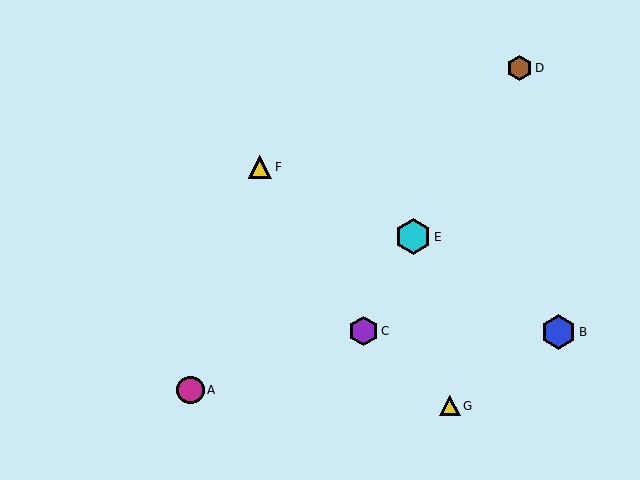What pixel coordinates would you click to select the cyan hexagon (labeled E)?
Click at (413, 237) to select the cyan hexagon E.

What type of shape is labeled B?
Shape B is a blue hexagon.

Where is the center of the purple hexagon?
The center of the purple hexagon is at (363, 331).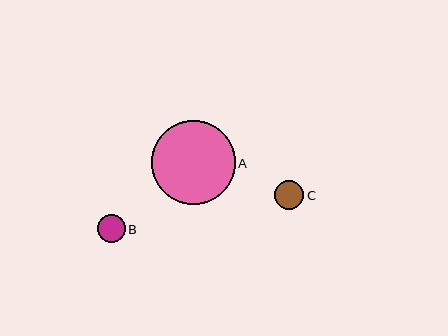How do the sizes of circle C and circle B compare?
Circle C and circle B are approximately the same size.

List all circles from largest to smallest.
From largest to smallest: A, C, B.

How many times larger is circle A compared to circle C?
Circle A is approximately 2.9 times the size of circle C.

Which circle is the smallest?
Circle B is the smallest with a size of approximately 28 pixels.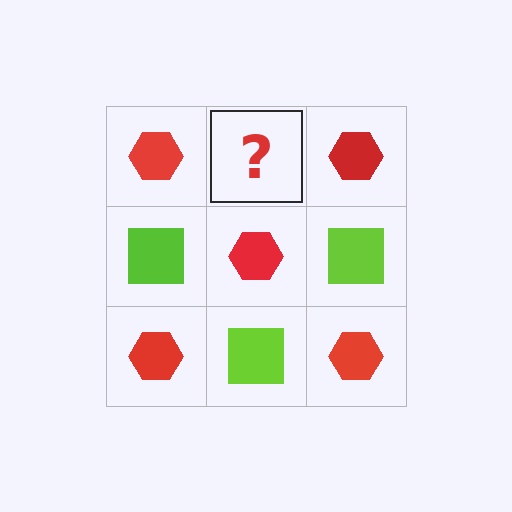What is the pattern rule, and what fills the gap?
The rule is that it alternates red hexagon and lime square in a checkerboard pattern. The gap should be filled with a lime square.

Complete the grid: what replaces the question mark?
The question mark should be replaced with a lime square.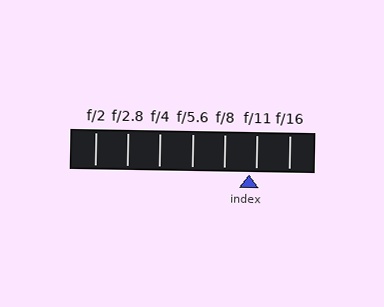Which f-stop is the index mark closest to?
The index mark is closest to f/11.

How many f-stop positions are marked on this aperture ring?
There are 7 f-stop positions marked.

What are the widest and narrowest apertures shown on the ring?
The widest aperture shown is f/2 and the narrowest is f/16.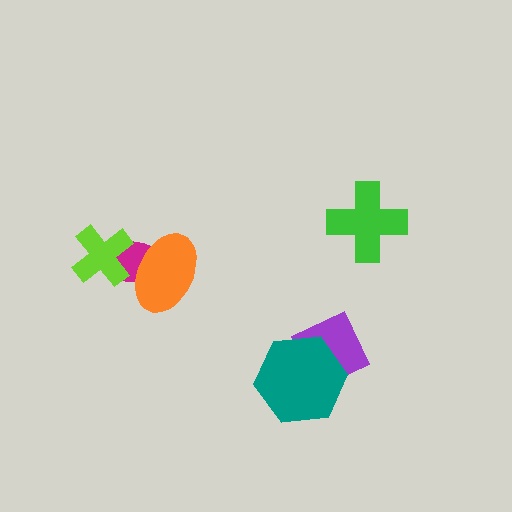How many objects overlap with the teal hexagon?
1 object overlaps with the teal hexagon.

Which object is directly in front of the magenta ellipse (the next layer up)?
The lime cross is directly in front of the magenta ellipse.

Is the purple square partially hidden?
Yes, it is partially covered by another shape.